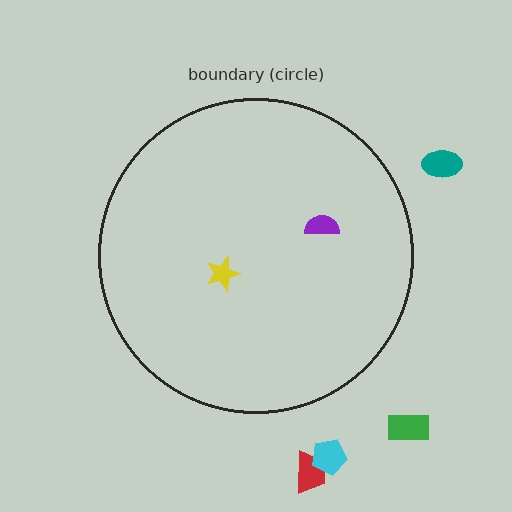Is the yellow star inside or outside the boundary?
Inside.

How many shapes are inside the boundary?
2 inside, 4 outside.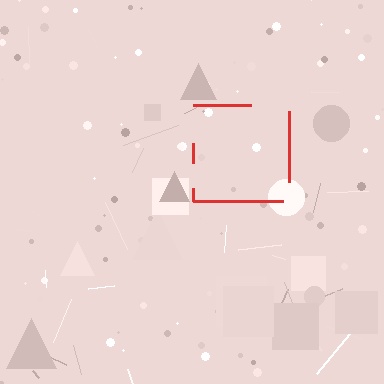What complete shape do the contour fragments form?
The contour fragments form a square.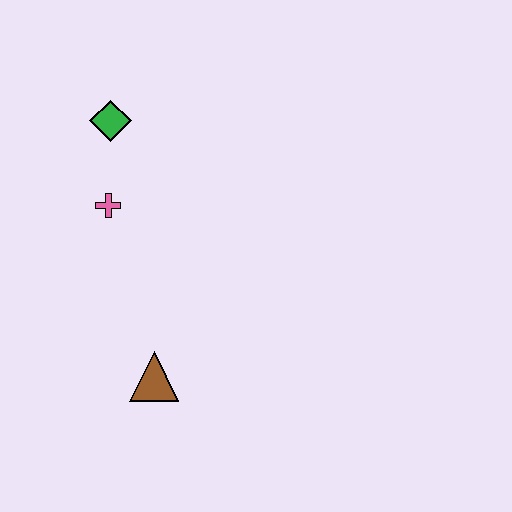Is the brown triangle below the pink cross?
Yes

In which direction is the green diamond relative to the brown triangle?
The green diamond is above the brown triangle.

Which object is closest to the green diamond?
The pink cross is closest to the green diamond.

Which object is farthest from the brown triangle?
The green diamond is farthest from the brown triangle.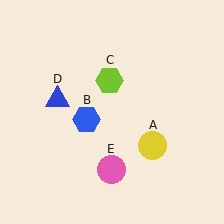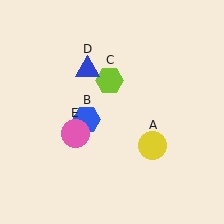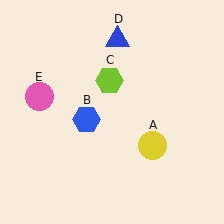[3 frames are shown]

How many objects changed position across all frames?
2 objects changed position: blue triangle (object D), pink circle (object E).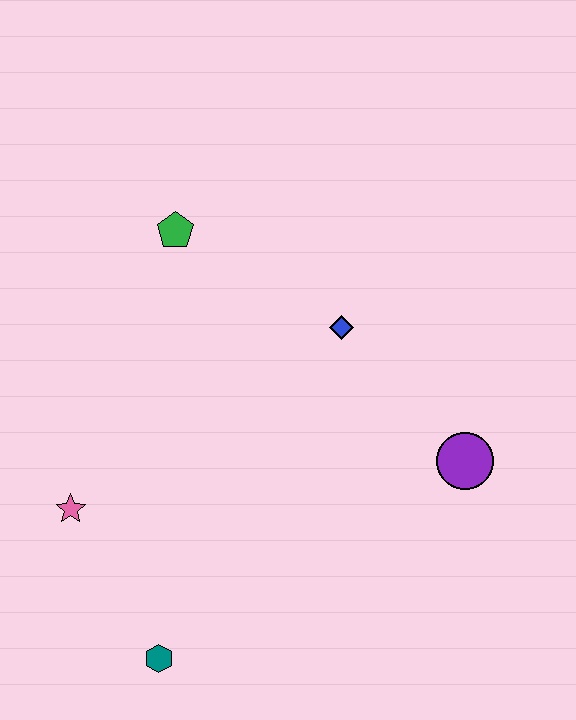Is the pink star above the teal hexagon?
Yes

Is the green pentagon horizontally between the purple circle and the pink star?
Yes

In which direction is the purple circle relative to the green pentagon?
The purple circle is to the right of the green pentagon.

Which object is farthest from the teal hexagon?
The green pentagon is farthest from the teal hexagon.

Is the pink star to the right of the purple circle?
No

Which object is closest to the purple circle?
The blue diamond is closest to the purple circle.